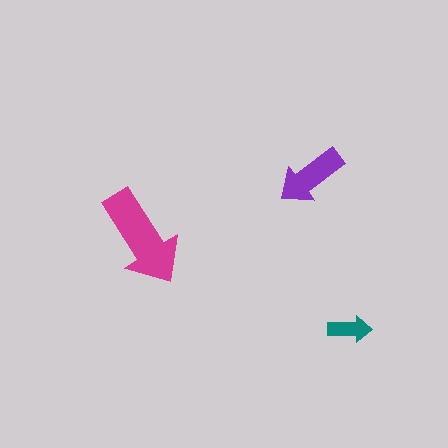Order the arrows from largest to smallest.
the magenta one, the purple one, the teal one.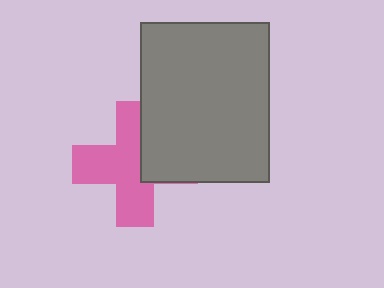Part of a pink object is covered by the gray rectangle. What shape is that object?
It is a cross.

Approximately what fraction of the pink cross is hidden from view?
Roughly 35% of the pink cross is hidden behind the gray rectangle.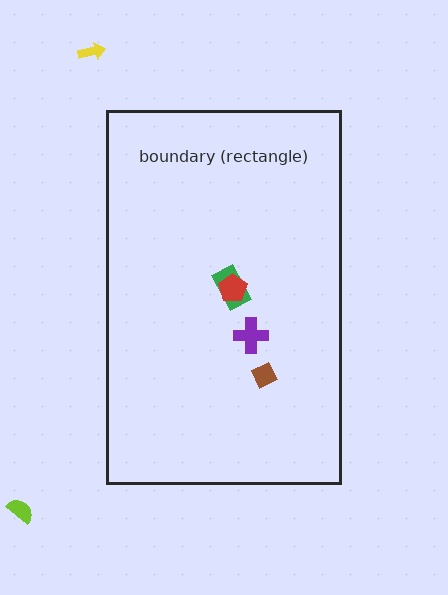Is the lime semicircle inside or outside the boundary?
Outside.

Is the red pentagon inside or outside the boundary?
Inside.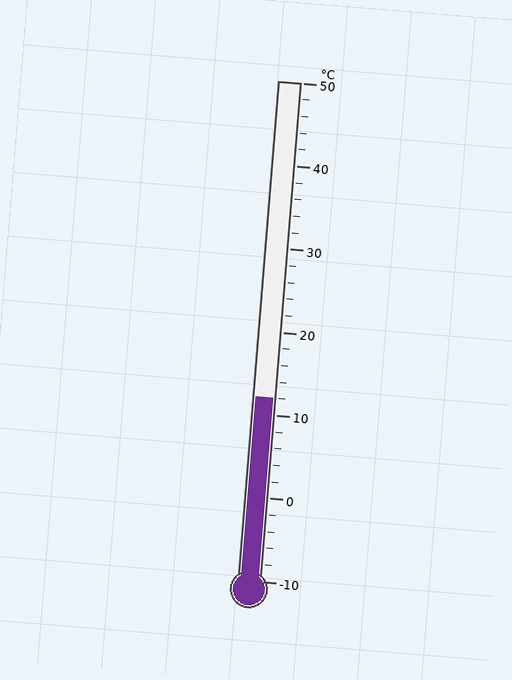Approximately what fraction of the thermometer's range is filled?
The thermometer is filled to approximately 35% of its range.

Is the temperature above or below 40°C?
The temperature is below 40°C.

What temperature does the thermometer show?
The thermometer shows approximately 12°C.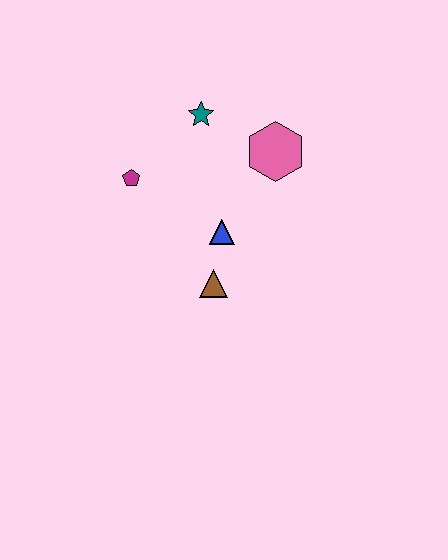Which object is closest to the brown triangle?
The blue triangle is closest to the brown triangle.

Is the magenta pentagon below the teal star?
Yes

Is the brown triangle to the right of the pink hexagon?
No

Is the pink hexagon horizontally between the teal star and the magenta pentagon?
No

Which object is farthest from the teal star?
The brown triangle is farthest from the teal star.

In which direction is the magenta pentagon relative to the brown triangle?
The magenta pentagon is above the brown triangle.